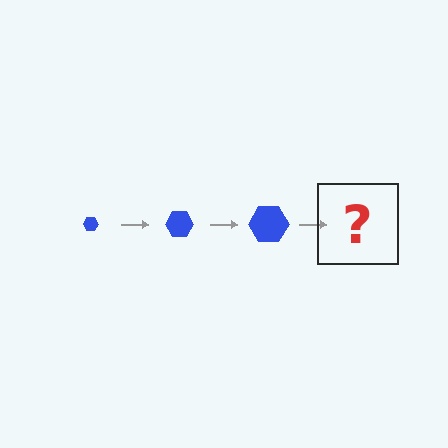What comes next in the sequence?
The next element should be a blue hexagon, larger than the previous one.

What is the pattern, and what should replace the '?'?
The pattern is that the hexagon gets progressively larger each step. The '?' should be a blue hexagon, larger than the previous one.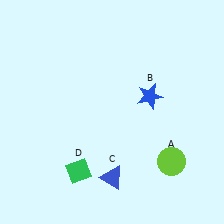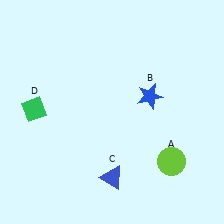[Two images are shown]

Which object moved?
The green diamond (D) moved up.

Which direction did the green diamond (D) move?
The green diamond (D) moved up.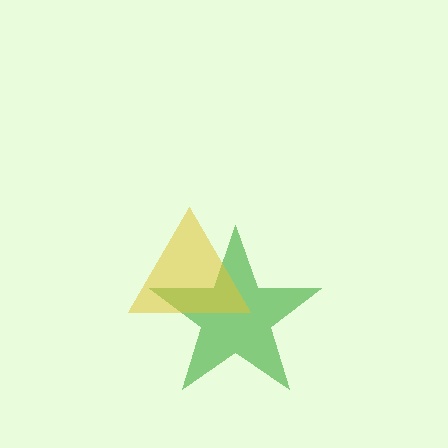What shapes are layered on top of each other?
The layered shapes are: a green star, a yellow triangle.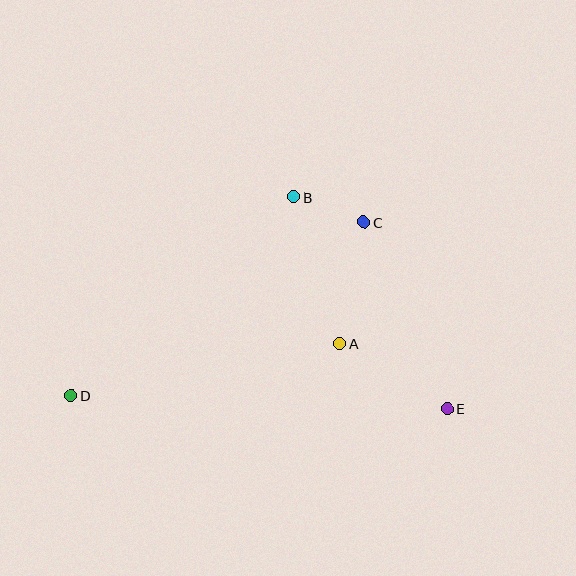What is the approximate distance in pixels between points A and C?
The distance between A and C is approximately 124 pixels.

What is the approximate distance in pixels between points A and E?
The distance between A and E is approximately 126 pixels.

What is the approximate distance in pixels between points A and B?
The distance between A and B is approximately 153 pixels.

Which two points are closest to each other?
Points B and C are closest to each other.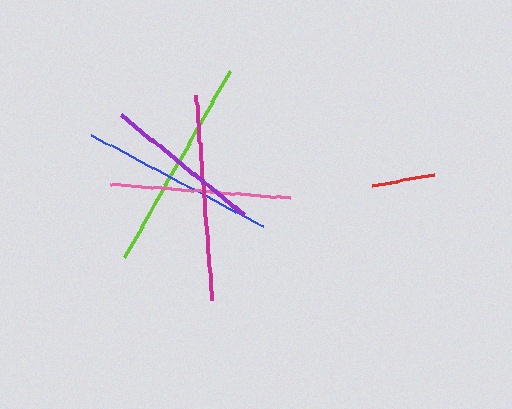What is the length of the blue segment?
The blue segment is approximately 194 pixels long.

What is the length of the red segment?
The red segment is approximately 63 pixels long.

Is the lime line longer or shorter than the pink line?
The lime line is longer than the pink line.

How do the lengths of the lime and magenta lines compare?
The lime and magenta lines are approximately the same length.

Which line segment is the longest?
The lime line is the longest at approximately 214 pixels.